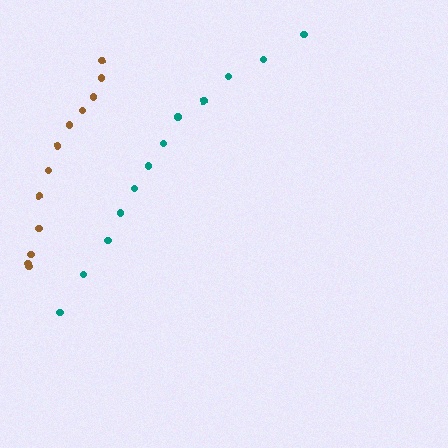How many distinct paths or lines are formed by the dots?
There are 2 distinct paths.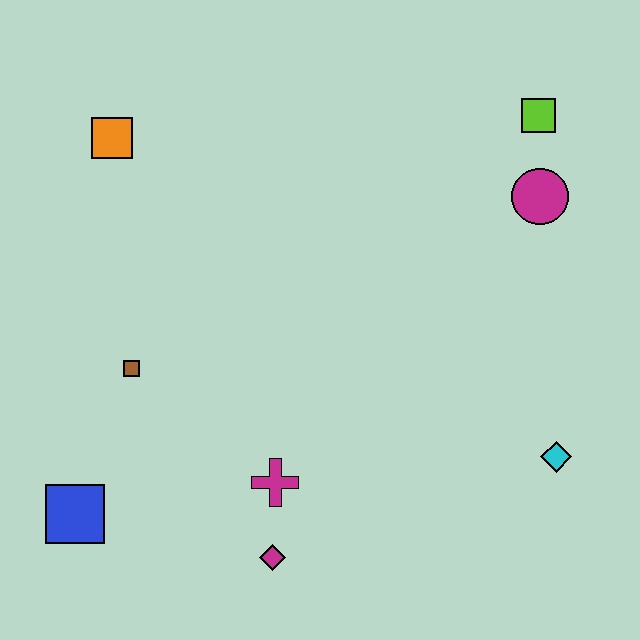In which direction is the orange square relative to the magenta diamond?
The orange square is above the magenta diamond.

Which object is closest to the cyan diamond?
The magenta circle is closest to the cyan diamond.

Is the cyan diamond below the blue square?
No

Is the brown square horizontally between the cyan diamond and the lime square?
No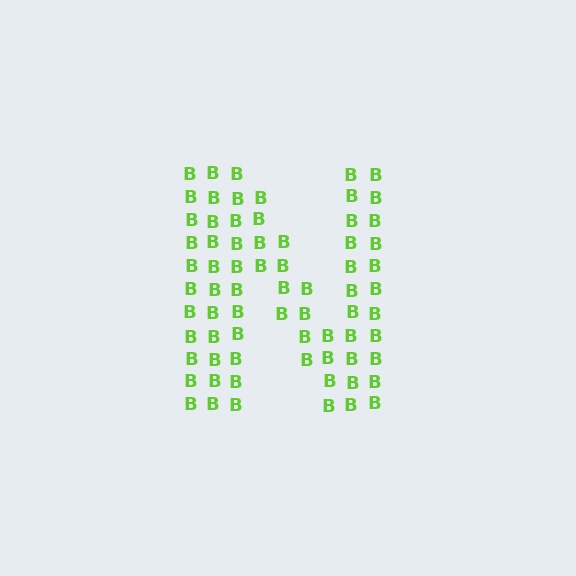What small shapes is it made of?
It is made of small letter B's.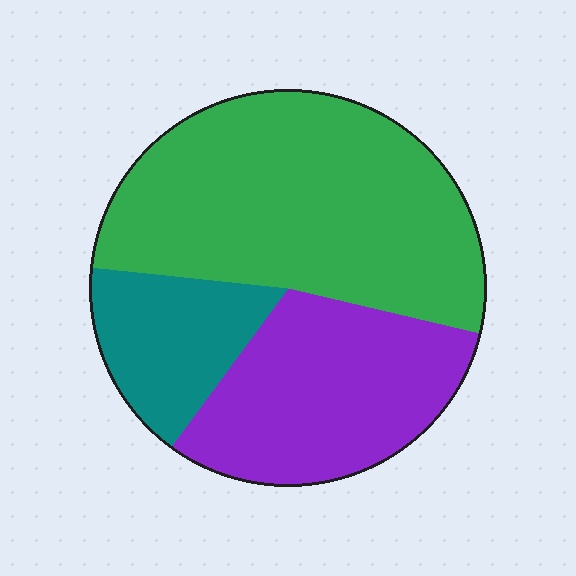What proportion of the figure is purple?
Purple takes up between a quarter and a half of the figure.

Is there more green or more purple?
Green.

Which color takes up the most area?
Green, at roughly 50%.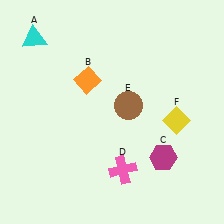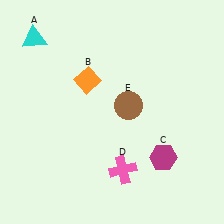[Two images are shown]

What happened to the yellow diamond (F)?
The yellow diamond (F) was removed in Image 2. It was in the bottom-right area of Image 1.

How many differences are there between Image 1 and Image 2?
There is 1 difference between the two images.